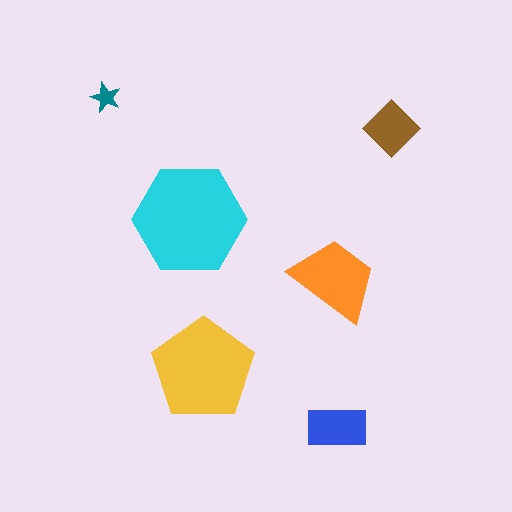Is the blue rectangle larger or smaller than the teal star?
Larger.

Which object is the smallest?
The teal star.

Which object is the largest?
The cyan hexagon.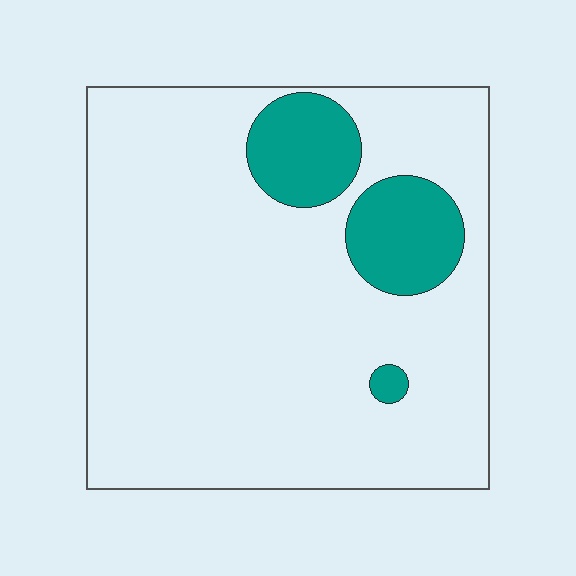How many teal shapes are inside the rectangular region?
3.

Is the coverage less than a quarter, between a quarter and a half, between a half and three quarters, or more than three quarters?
Less than a quarter.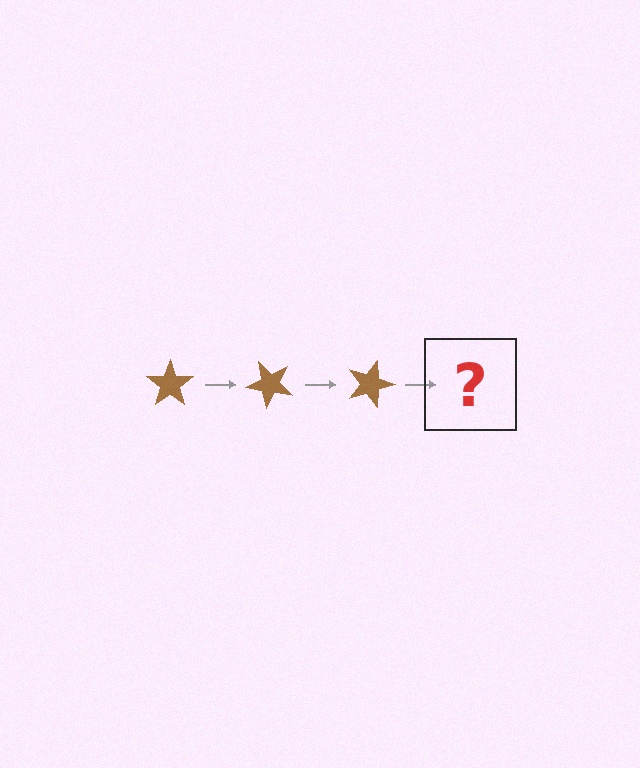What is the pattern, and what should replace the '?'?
The pattern is that the star rotates 45 degrees each step. The '?' should be a brown star rotated 135 degrees.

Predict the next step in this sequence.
The next step is a brown star rotated 135 degrees.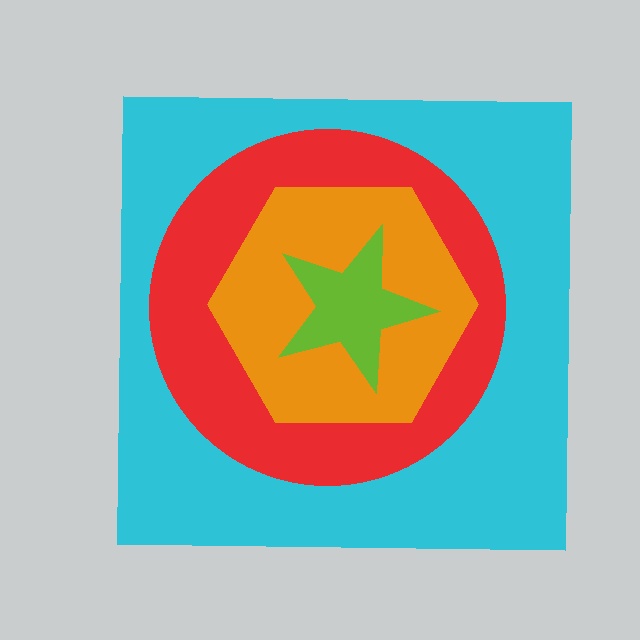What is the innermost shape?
The lime star.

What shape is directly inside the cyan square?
The red circle.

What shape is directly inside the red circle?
The orange hexagon.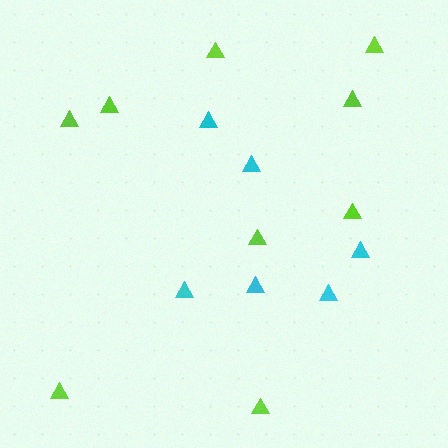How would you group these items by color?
There are 2 groups: one group of lime triangles (9) and one group of cyan triangles (6).